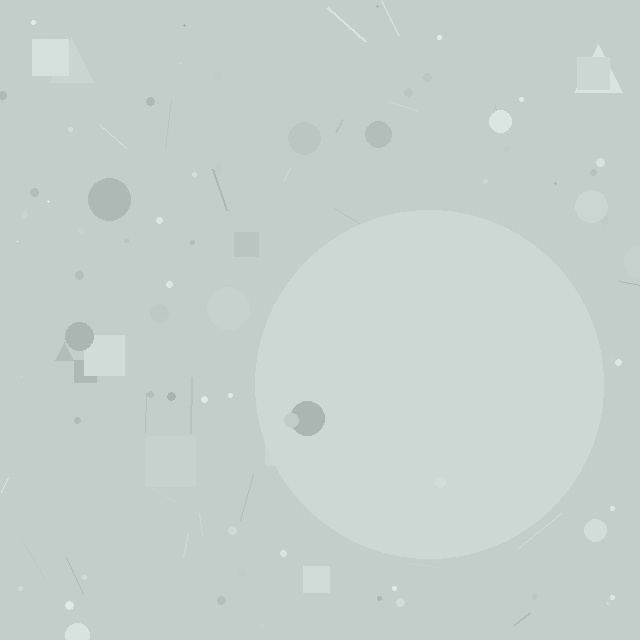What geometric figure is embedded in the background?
A circle is embedded in the background.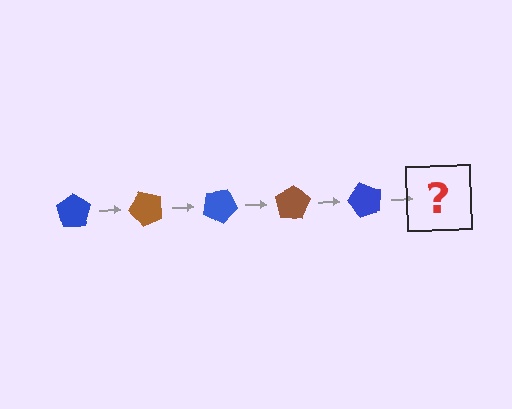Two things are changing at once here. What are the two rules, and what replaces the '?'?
The two rules are that it rotates 50 degrees each step and the color cycles through blue and brown. The '?' should be a brown pentagon, rotated 250 degrees from the start.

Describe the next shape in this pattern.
It should be a brown pentagon, rotated 250 degrees from the start.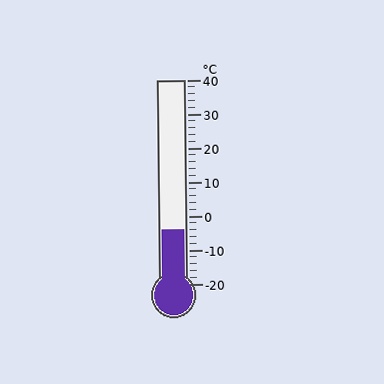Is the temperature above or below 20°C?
The temperature is below 20°C.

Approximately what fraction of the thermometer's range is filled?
The thermometer is filled to approximately 25% of its range.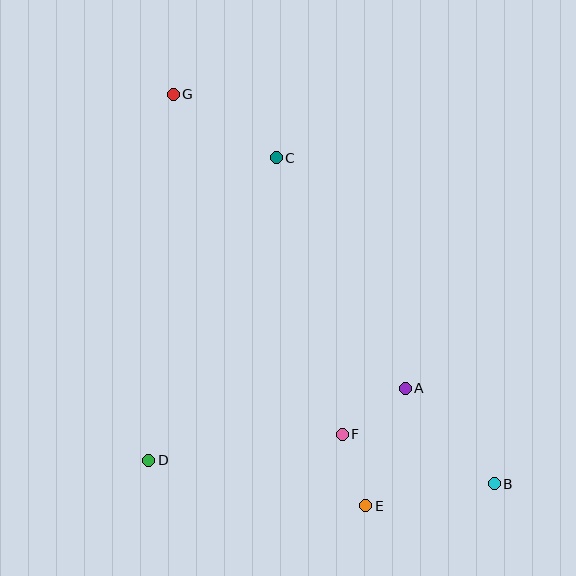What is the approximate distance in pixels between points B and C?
The distance between B and C is approximately 392 pixels.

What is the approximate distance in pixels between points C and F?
The distance between C and F is approximately 284 pixels.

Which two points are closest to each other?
Points E and F are closest to each other.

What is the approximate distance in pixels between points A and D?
The distance between A and D is approximately 266 pixels.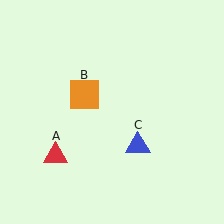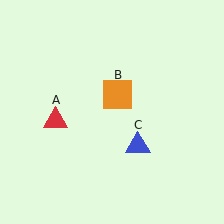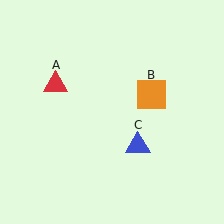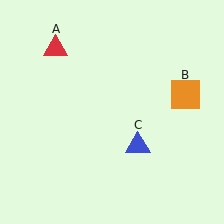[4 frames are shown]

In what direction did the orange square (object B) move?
The orange square (object B) moved right.